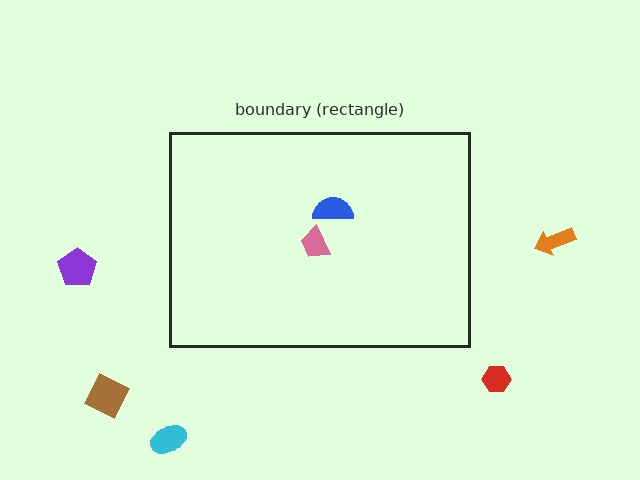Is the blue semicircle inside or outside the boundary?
Inside.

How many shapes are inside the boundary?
2 inside, 5 outside.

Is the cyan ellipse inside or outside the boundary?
Outside.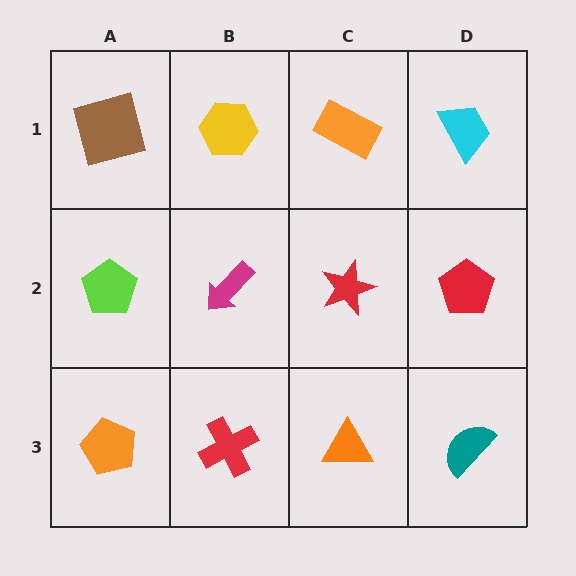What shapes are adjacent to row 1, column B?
A magenta arrow (row 2, column B), a brown square (row 1, column A), an orange rectangle (row 1, column C).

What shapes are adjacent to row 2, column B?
A yellow hexagon (row 1, column B), a red cross (row 3, column B), a lime pentagon (row 2, column A), a red star (row 2, column C).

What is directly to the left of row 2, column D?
A red star.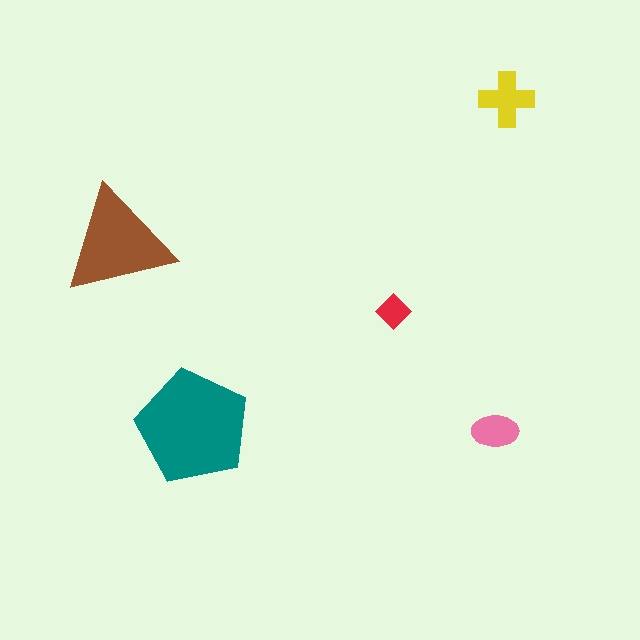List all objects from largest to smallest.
The teal pentagon, the brown triangle, the yellow cross, the pink ellipse, the red diamond.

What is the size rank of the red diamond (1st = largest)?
5th.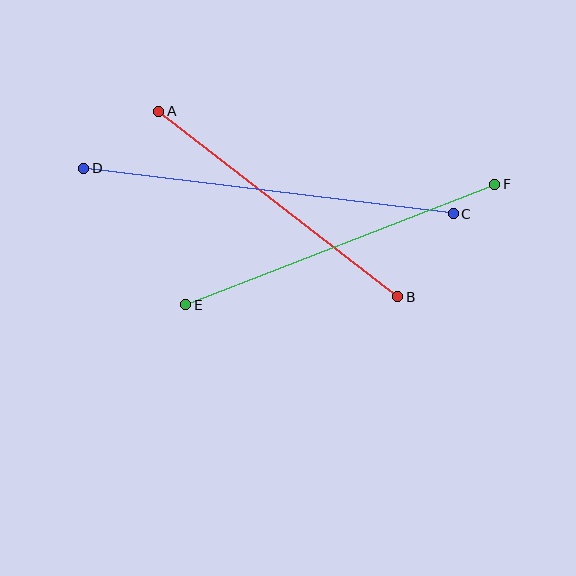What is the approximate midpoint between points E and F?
The midpoint is at approximately (340, 244) pixels.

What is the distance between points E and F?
The distance is approximately 331 pixels.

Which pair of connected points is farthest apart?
Points C and D are farthest apart.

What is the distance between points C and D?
The distance is approximately 372 pixels.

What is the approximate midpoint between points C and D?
The midpoint is at approximately (269, 191) pixels.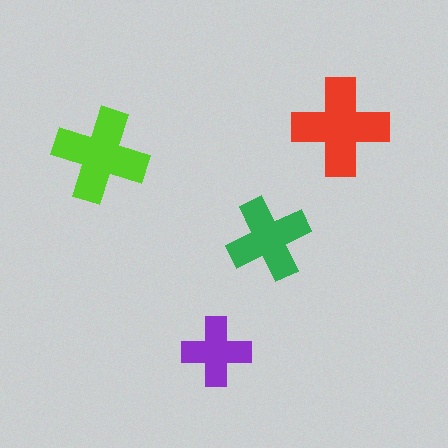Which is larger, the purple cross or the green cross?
The green one.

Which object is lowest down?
The purple cross is bottommost.